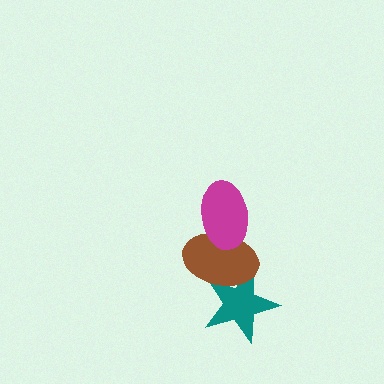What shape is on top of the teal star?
The brown ellipse is on top of the teal star.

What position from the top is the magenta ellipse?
The magenta ellipse is 1st from the top.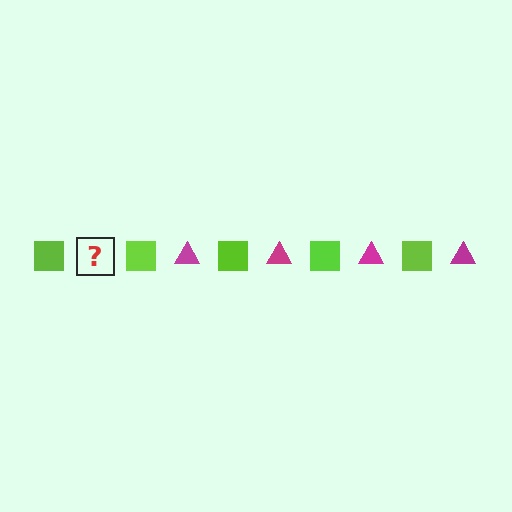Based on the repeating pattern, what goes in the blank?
The blank should be a magenta triangle.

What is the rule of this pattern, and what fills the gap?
The rule is that the pattern alternates between lime square and magenta triangle. The gap should be filled with a magenta triangle.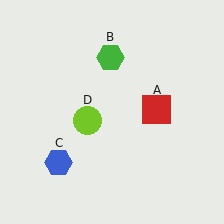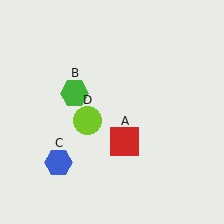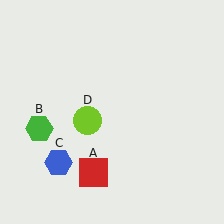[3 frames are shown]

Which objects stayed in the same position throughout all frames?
Blue hexagon (object C) and lime circle (object D) remained stationary.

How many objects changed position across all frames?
2 objects changed position: red square (object A), green hexagon (object B).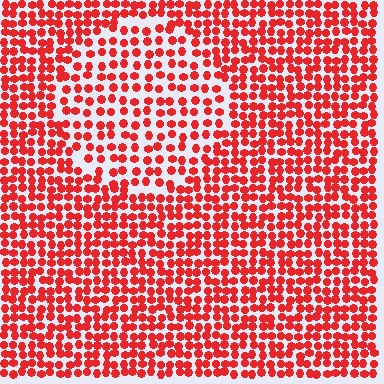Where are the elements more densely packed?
The elements are more densely packed outside the circle boundary.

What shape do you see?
I see a circle.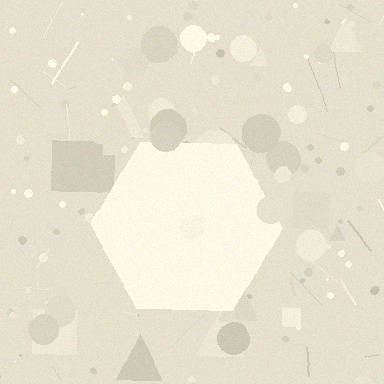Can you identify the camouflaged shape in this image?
The camouflaged shape is a hexagon.